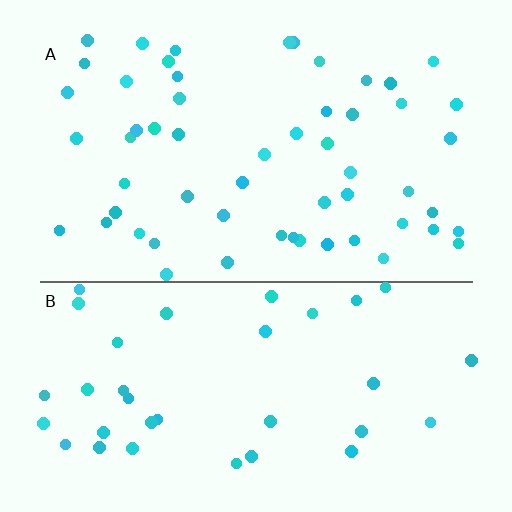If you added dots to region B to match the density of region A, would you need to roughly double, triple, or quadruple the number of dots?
Approximately double.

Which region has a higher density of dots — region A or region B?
A (the top).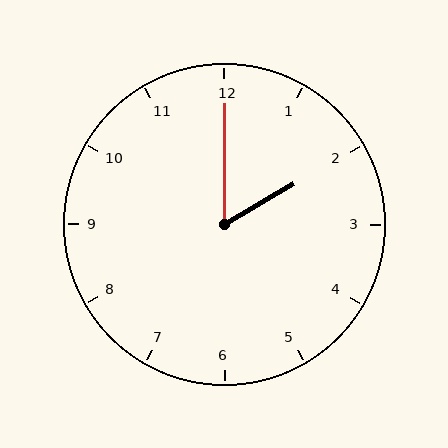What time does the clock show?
2:00.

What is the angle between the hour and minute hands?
Approximately 60 degrees.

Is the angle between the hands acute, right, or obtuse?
It is acute.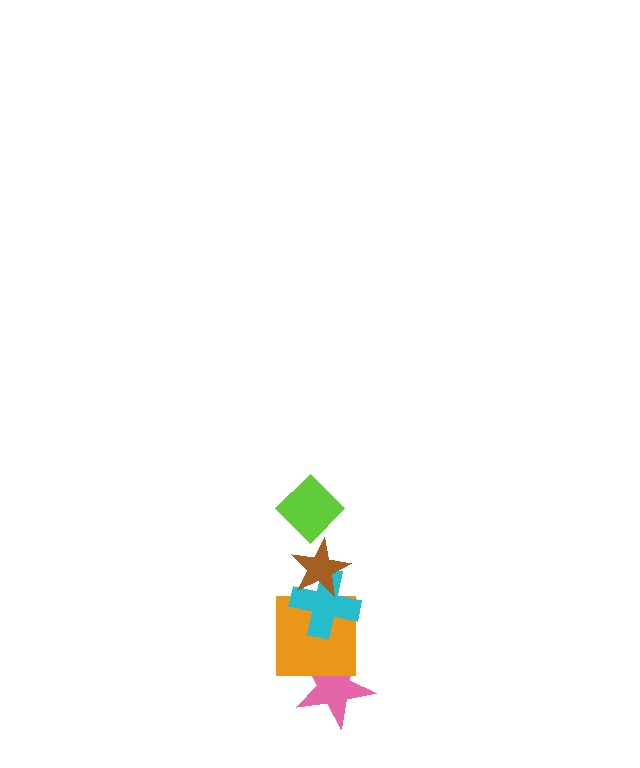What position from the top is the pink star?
The pink star is 5th from the top.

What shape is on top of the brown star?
The lime diamond is on top of the brown star.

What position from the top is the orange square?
The orange square is 4th from the top.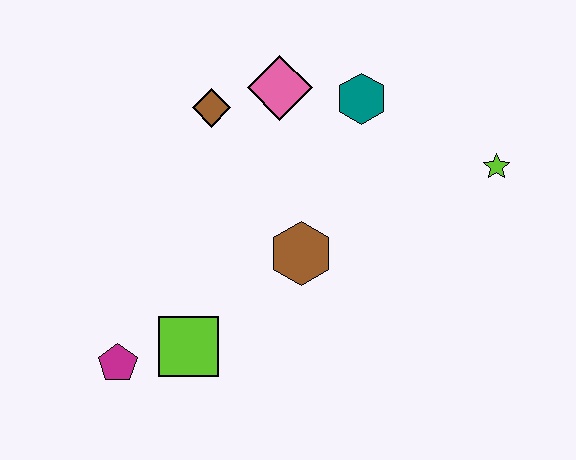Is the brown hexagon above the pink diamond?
No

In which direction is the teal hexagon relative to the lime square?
The teal hexagon is above the lime square.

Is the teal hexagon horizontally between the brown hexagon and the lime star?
Yes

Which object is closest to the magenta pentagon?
The lime square is closest to the magenta pentagon.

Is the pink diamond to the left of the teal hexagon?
Yes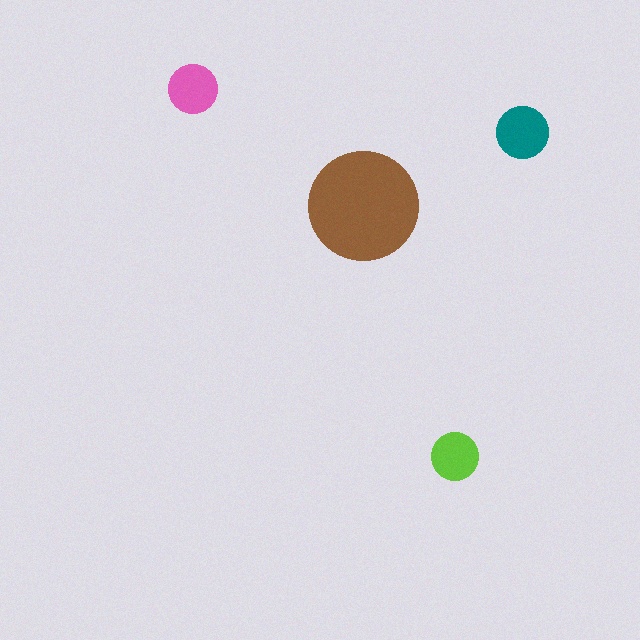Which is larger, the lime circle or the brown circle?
The brown one.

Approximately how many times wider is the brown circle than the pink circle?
About 2 times wider.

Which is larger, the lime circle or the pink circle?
The pink one.